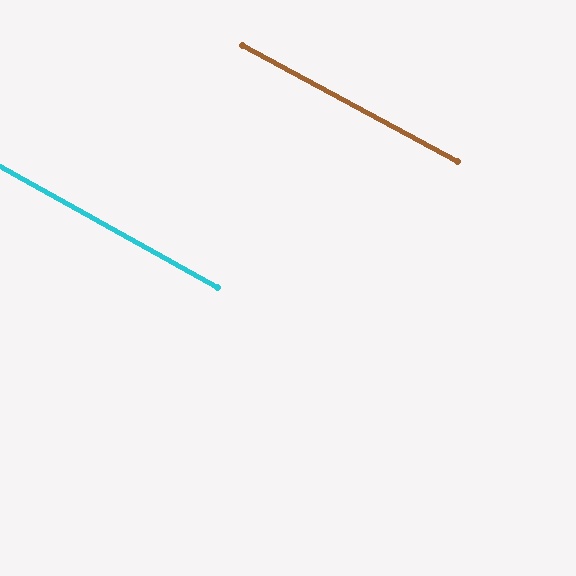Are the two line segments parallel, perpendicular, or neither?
Parallel — their directions differ by only 0.4°.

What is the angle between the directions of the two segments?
Approximately 0 degrees.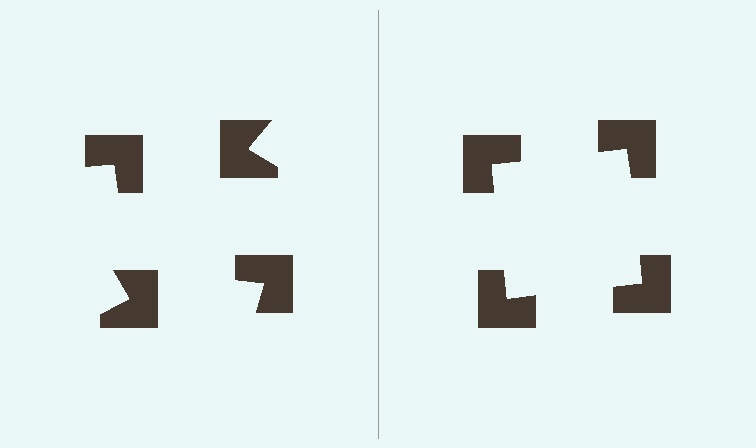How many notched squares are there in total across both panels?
8 — 4 on each side.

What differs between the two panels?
The notched squares are positioned identically on both sides; only the wedge orientations differ. On the right they align to a square; on the left they are misaligned.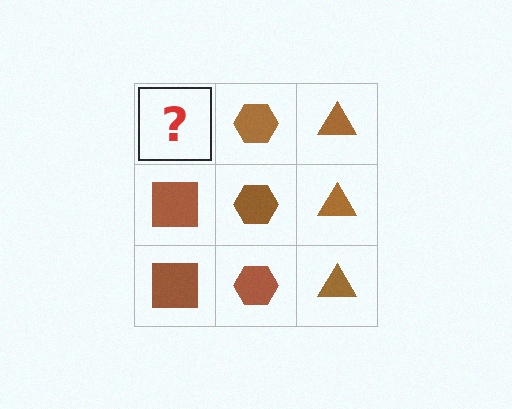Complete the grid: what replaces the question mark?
The question mark should be replaced with a brown square.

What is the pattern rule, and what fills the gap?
The rule is that each column has a consistent shape. The gap should be filled with a brown square.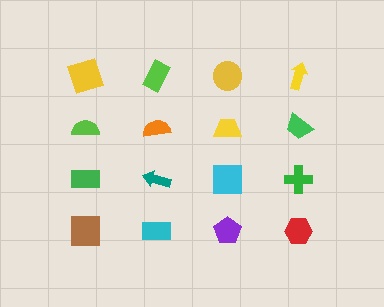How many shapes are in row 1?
4 shapes.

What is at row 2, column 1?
A lime semicircle.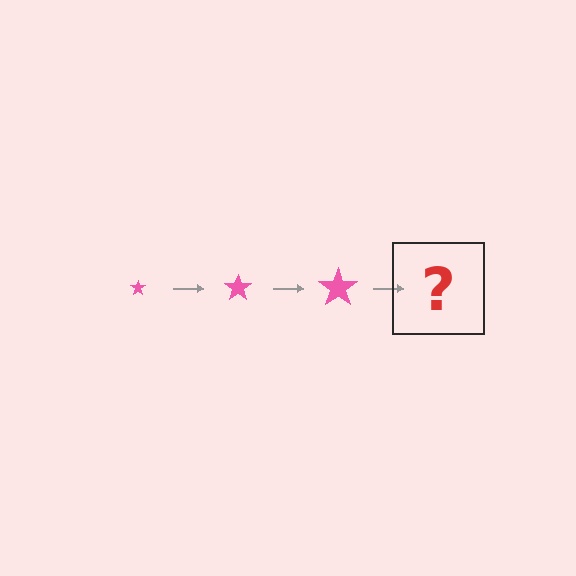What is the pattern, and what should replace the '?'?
The pattern is that the star gets progressively larger each step. The '?' should be a pink star, larger than the previous one.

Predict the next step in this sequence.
The next step is a pink star, larger than the previous one.